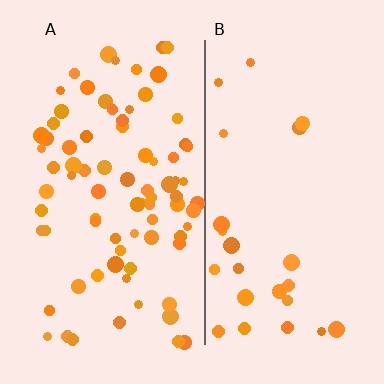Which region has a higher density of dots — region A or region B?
A (the left).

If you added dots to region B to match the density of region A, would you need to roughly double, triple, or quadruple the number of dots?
Approximately triple.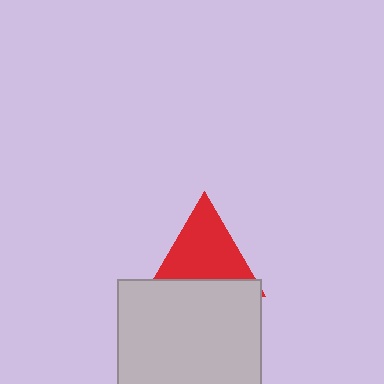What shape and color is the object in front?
The object in front is a light gray square.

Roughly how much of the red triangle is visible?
Most of it is visible (roughly 69%).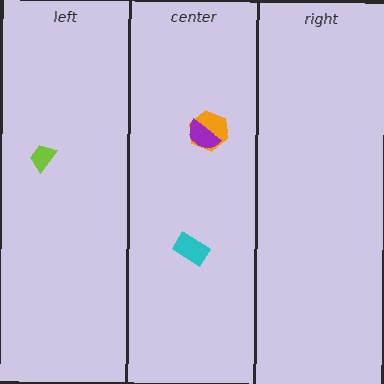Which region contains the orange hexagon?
The center region.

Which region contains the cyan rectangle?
The center region.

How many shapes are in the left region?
1.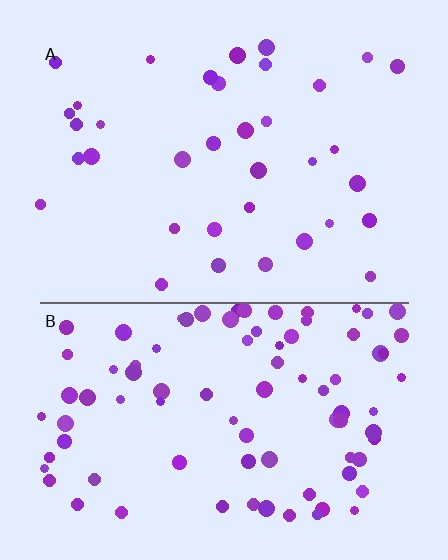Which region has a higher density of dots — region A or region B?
B (the bottom).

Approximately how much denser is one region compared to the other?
Approximately 2.5× — region B over region A.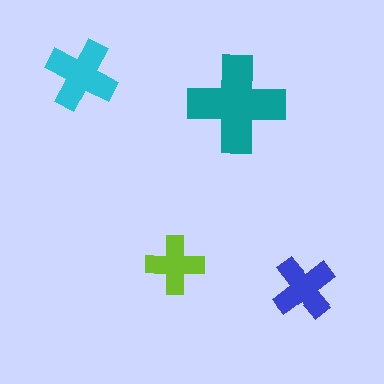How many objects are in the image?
There are 4 objects in the image.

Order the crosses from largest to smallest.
the teal one, the cyan one, the blue one, the lime one.